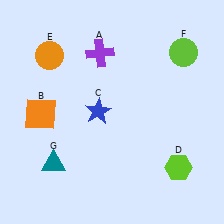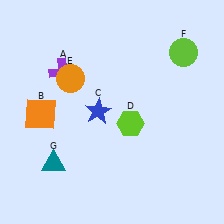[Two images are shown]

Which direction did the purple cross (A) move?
The purple cross (A) moved left.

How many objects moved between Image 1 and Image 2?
3 objects moved between the two images.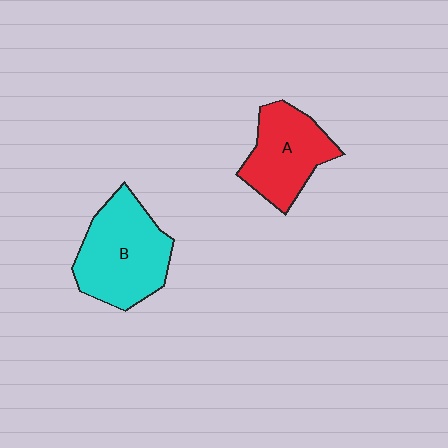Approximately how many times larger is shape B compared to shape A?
Approximately 1.3 times.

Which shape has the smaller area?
Shape A (red).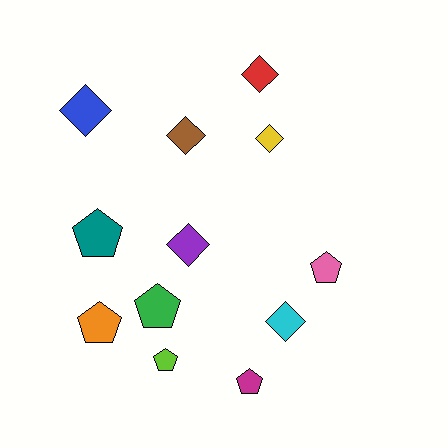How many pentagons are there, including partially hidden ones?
There are 6 pentagons.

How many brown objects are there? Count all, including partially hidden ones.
There is 1 brown object.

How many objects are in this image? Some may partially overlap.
There are 12 objects.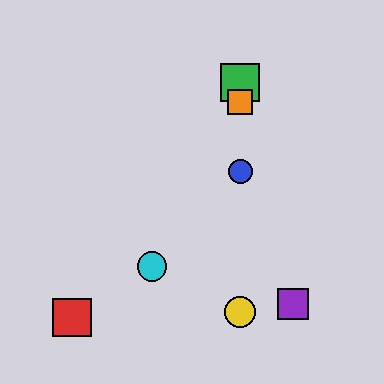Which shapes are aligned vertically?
The blue circle, the green square, the yellow circle, the orange square are aligned vertically.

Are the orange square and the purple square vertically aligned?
No, the orange square is at x≈240 and the purple square is at x≈293.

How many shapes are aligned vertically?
4 shapes (the blue circle, the green square, the yellow circle, the orange square) are aligned vertically.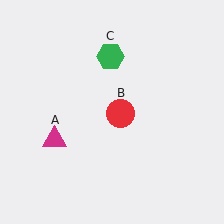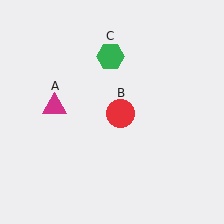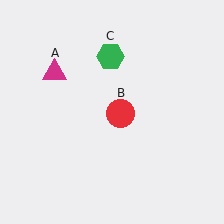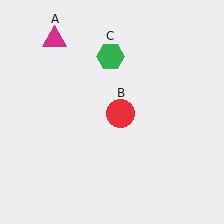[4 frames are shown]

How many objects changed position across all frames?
1 object changed position: magenta triangle (object A).